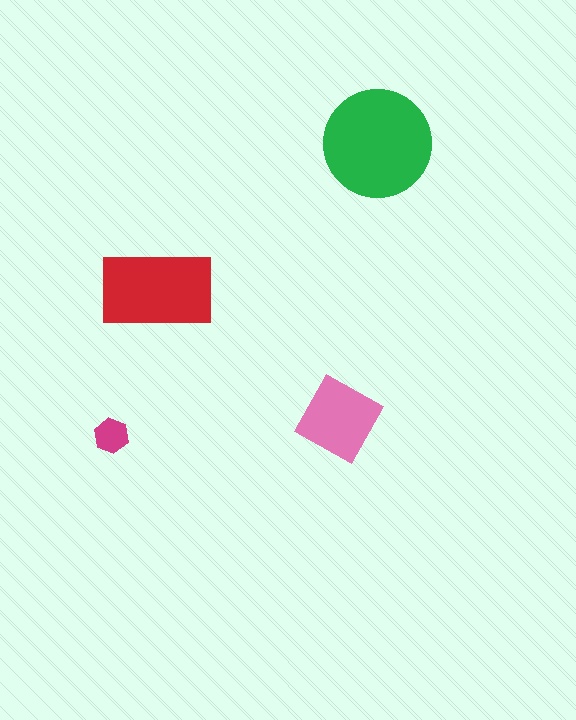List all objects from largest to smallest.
The green circle, the red rectangle, the pink diamond, the magenta hexagon.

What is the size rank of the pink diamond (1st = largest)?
3rd.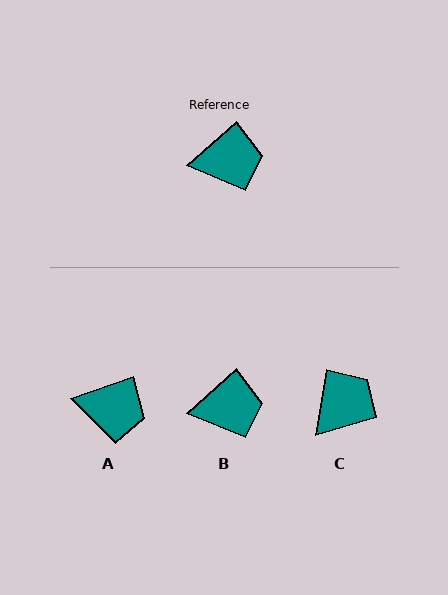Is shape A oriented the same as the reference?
No, it is off by about 22 degrees.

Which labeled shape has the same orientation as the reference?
B.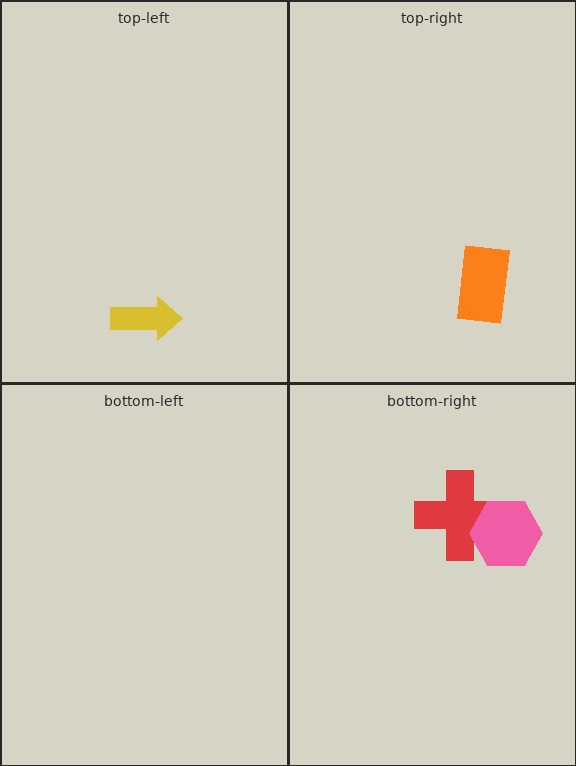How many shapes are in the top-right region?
1.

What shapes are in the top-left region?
The yellow arrow.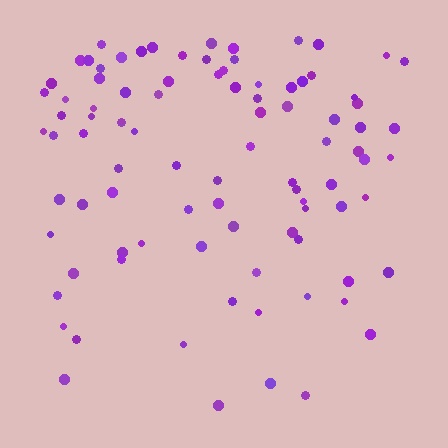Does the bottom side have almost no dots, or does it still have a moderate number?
Still a moderate number, just noticeably fewer than the top.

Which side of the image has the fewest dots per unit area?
The bottom.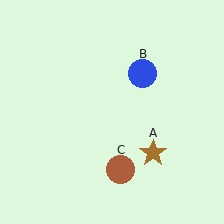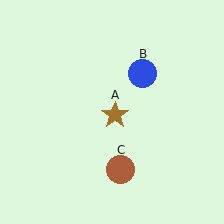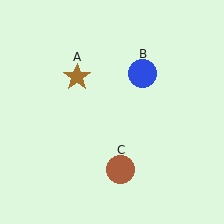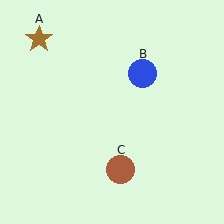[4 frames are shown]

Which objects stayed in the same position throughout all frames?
Blue circle (object B) and brown circle (object C) remained stationary.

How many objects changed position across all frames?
1 object changed position: brown star (object A).